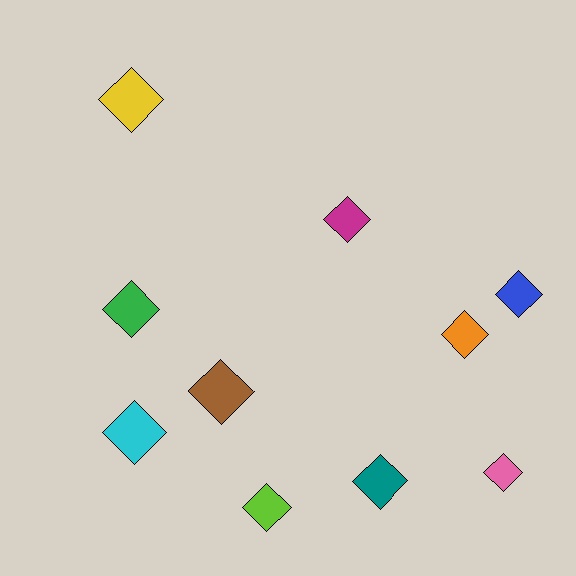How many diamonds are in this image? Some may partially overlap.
There are 10 diamonds.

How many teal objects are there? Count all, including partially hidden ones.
There is 1 teal object.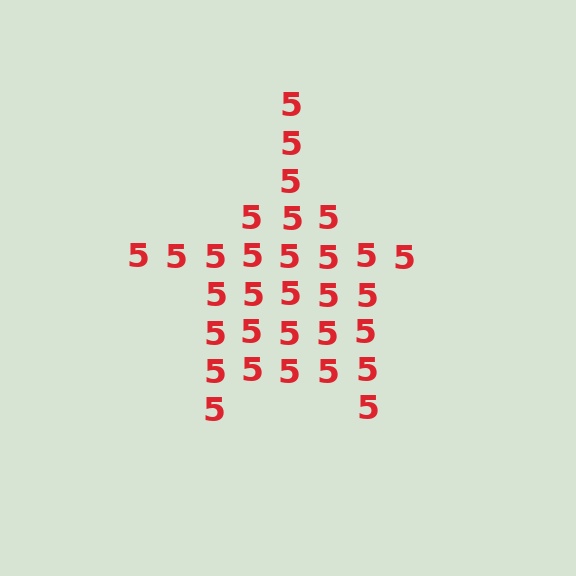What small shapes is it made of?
It is made of small digit 5's.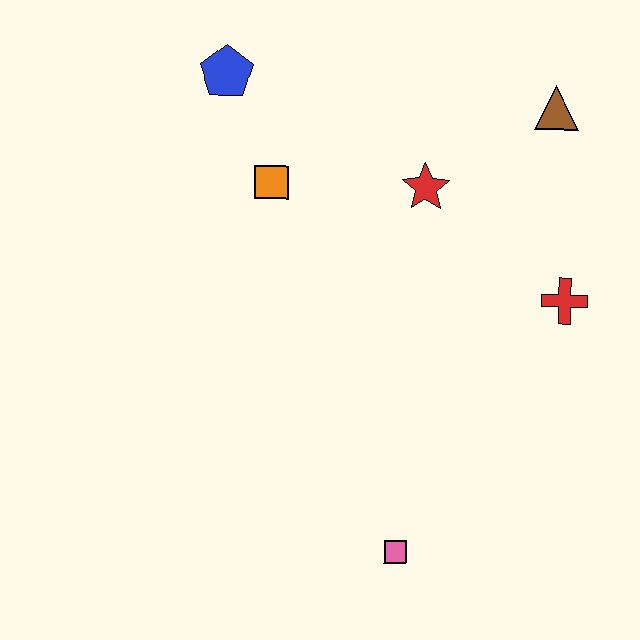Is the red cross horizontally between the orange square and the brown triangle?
No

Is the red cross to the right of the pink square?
Yes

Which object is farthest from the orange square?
The pink square is farthest from the orange square.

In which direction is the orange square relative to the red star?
The orange square is to the left of the red star.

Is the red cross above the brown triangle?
No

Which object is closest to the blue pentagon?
The orange square is closest to the blue pentagon.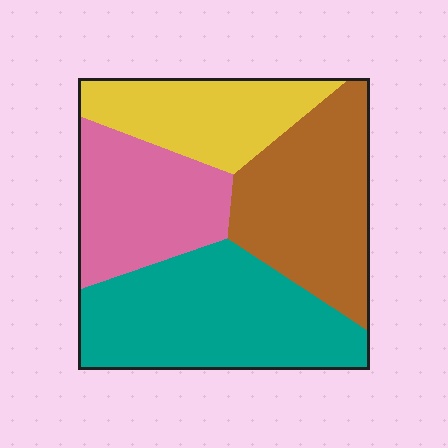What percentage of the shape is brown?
Brown takes up about one quarter (1/4) of the shape.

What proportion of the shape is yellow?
Yellow takes up about one fifth (1/5) of the shape.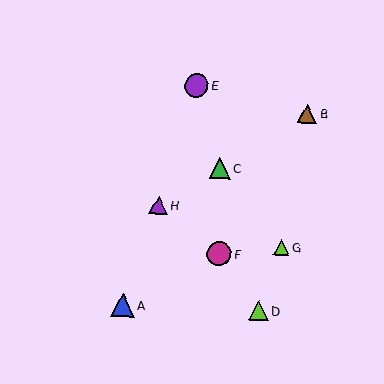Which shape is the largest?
The magenta circle (labeled F) is the largest.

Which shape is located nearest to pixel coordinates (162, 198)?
The purple triangle (labeled H) at (158, 205) is nearest to that location.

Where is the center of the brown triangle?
The center of the brown triangle is at (307, 113).